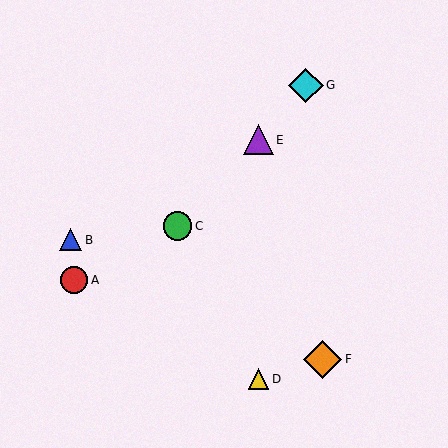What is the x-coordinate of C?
Object C is at x≈177.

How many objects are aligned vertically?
2 objects (D, E) are aligned vertically.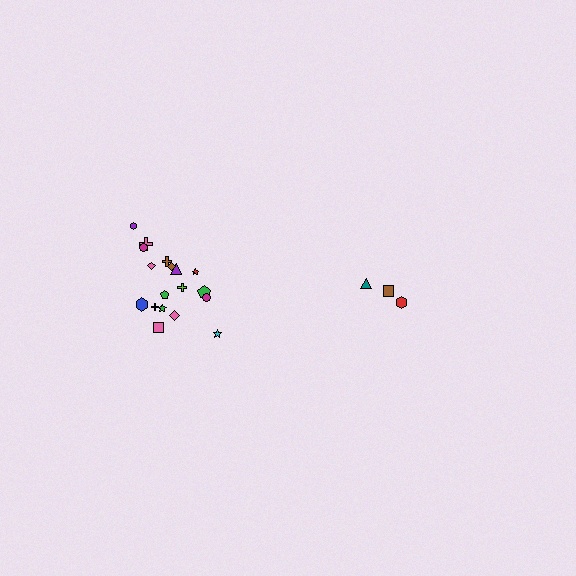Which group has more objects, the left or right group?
The left group.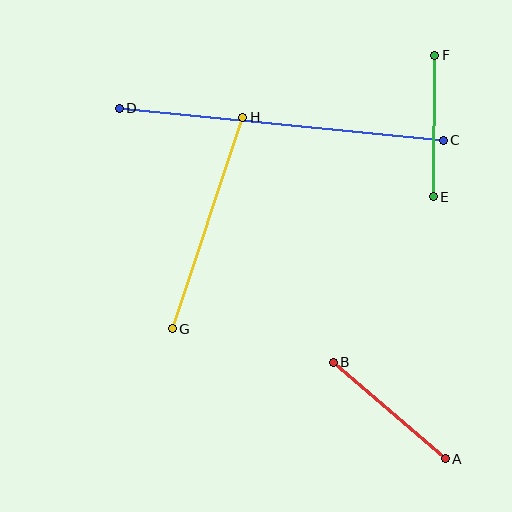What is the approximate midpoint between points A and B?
The midpoint is at approximately (389, 411) pixels.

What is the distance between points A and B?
The distance is approximately 148 pixels.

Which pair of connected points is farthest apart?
Points C and D are farthest apart.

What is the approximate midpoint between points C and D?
The midpoint is at approximately (281, 124) pixels.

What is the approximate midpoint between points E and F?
The midpoint is at approximately (434, 126) pixels.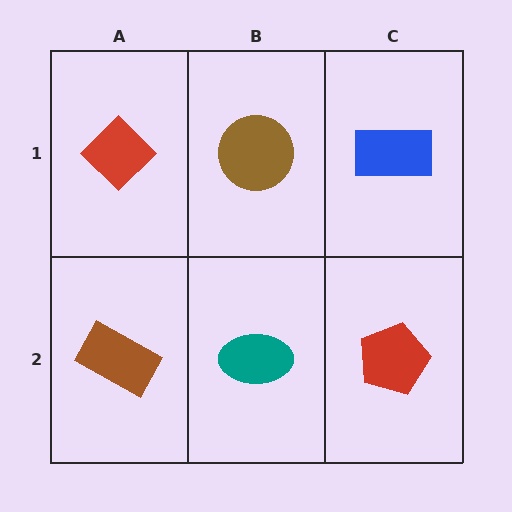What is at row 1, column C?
A blue rectangle.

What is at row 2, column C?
A red pentagon.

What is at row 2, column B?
A teal ellipse.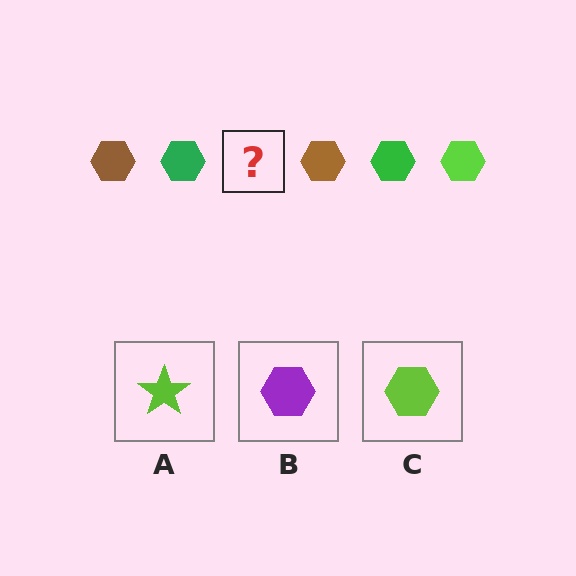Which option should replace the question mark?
Option C.